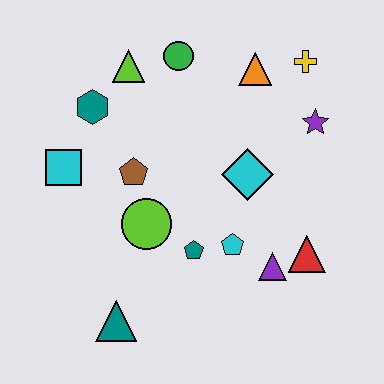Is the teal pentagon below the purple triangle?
No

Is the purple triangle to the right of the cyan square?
Yes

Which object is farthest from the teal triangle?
The yellow cross is farthest from the teal triangle.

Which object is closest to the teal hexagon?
The lime triangle is closest to the teal hexagon.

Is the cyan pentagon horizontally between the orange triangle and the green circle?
Yes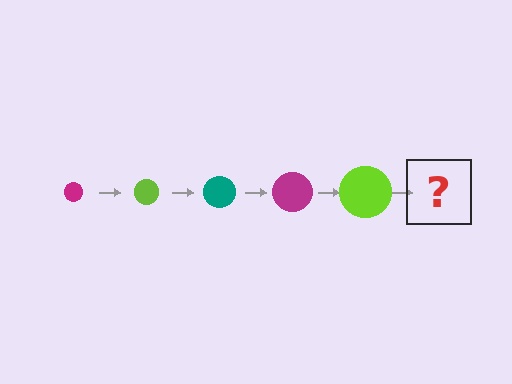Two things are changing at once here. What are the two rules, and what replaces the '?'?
The two rules are that the circle grows larger each step and the color cycles through magenta, lime, and teal. The '?' should be a teal circle, larger than the previous one.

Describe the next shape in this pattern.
It should be a teal circle, larger than the previous one.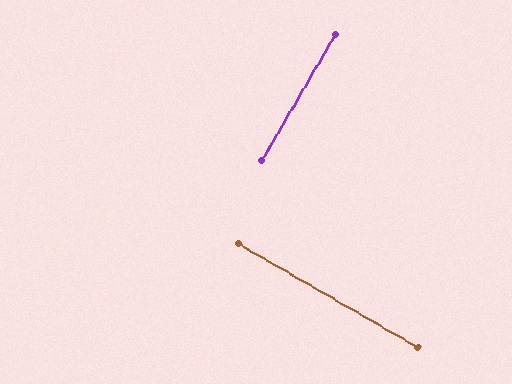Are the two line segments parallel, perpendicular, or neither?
Perpendicular — they meet at approximately 90°.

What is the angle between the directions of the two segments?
Approximately 90 degrees.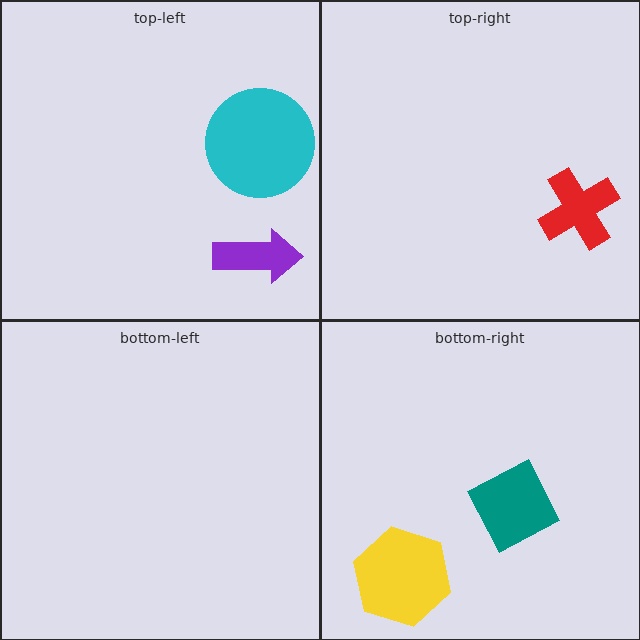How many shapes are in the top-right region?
1.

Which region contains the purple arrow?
The top-left region.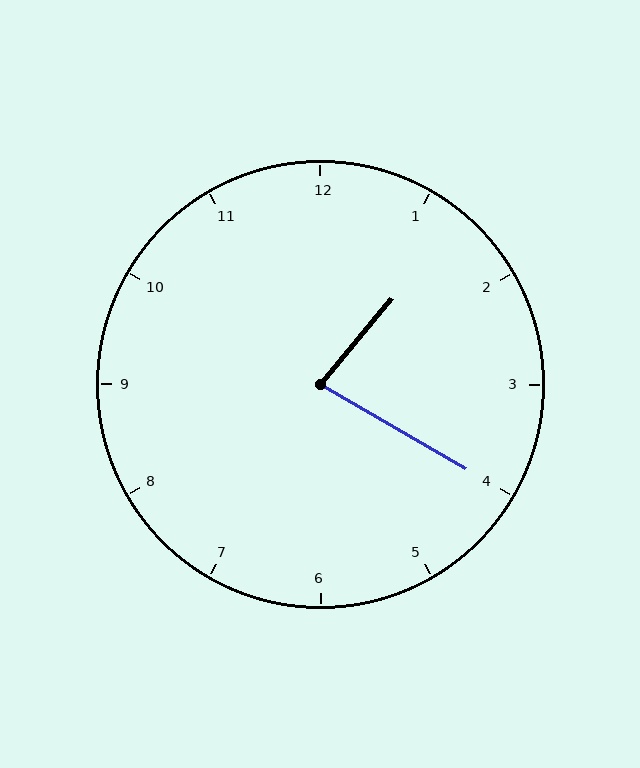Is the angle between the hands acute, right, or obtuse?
It is acute.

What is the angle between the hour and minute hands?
Approximately 80 degrees.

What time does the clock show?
1:20.